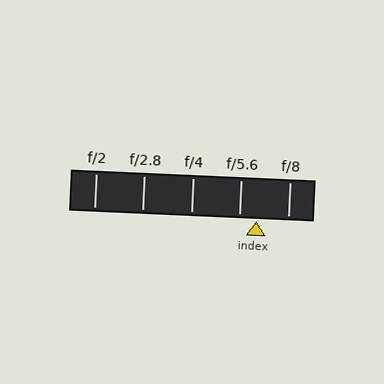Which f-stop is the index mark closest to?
The index mark is closest to f/5.6.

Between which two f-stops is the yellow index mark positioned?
The index mark is between f/5.6 and f/8.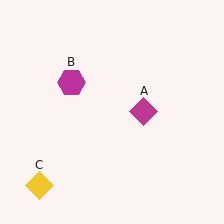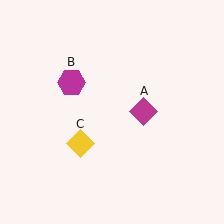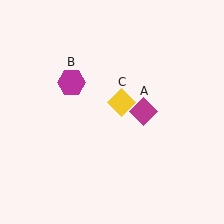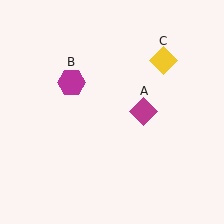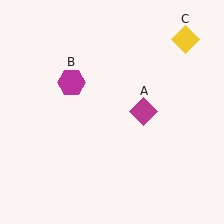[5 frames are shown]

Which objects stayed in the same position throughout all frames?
Magenta diamond (object A) and magenta hexagon (object B) remained stationary.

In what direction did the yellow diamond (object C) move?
The yellow diamond (object C) moved up and to the right.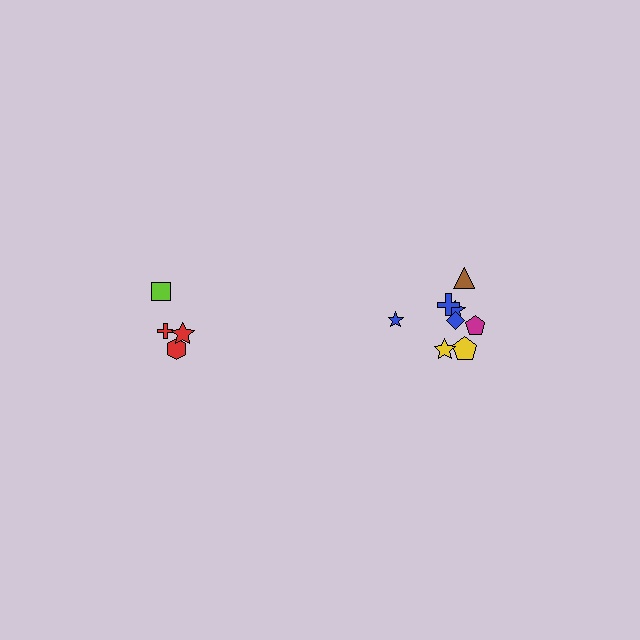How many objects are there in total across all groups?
There are 12 objects.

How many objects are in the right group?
There are 8 objects.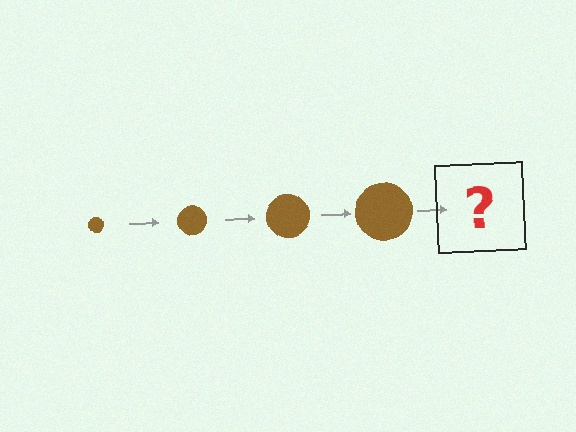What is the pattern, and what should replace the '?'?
The pattern is that the circle gets progressively larger each step. The '?' should be a brown circle, larger than the previous one.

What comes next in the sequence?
The next element should be a brown circle, larger than the previous one.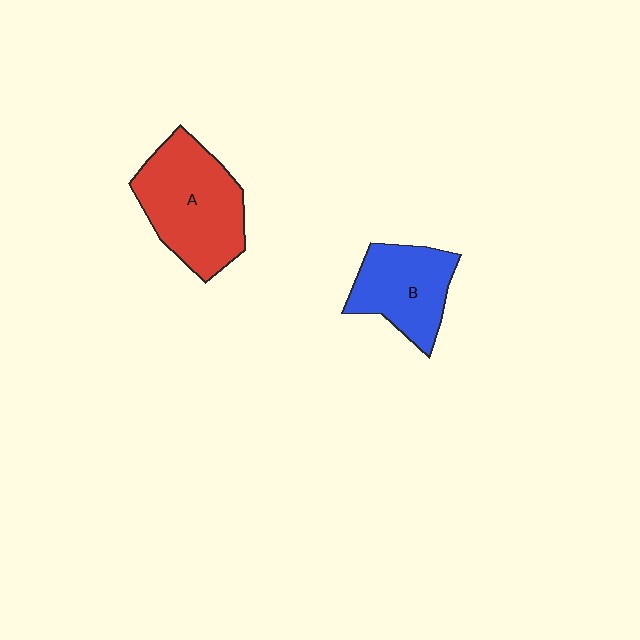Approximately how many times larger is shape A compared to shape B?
Approximately 1.4 times.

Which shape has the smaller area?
Shape B (blue).